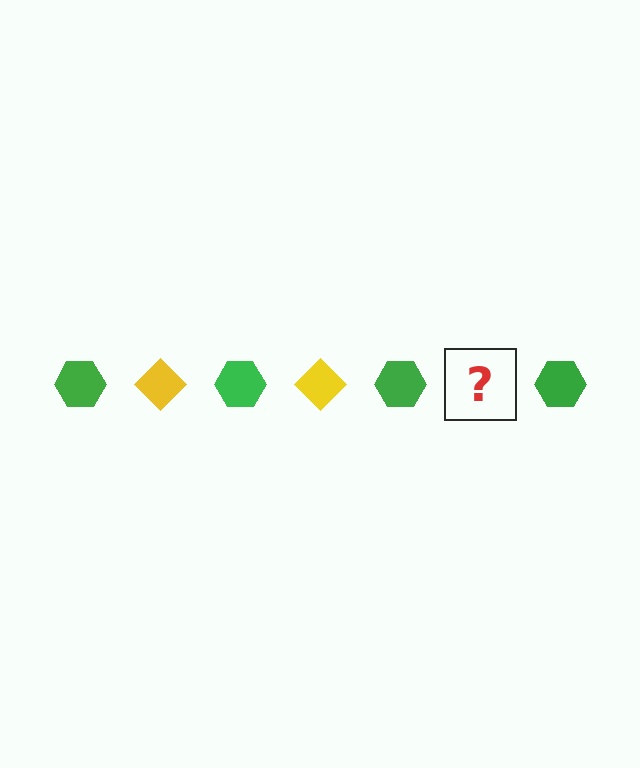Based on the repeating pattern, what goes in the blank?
The blank should be a yellow diamond.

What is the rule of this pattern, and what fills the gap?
The rule is that the pattern alternates between green hexagon and yellow diamond. The gap should be filled with a yellow diamond.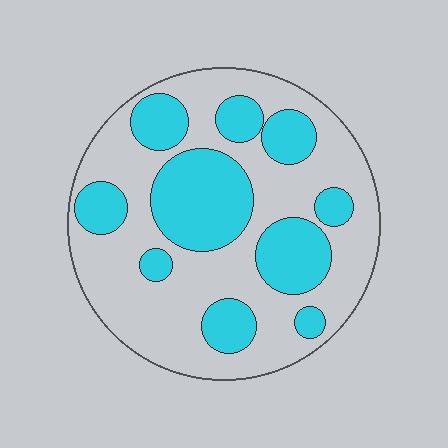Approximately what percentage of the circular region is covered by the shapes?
Approximately 35%.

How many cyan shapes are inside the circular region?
10.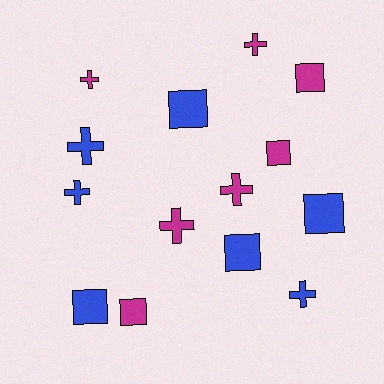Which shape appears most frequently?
Square, with 7 objects.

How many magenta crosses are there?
There are 4 magenta crosses.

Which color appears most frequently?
Magenta, with 7 objects.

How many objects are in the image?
There are 14 objects.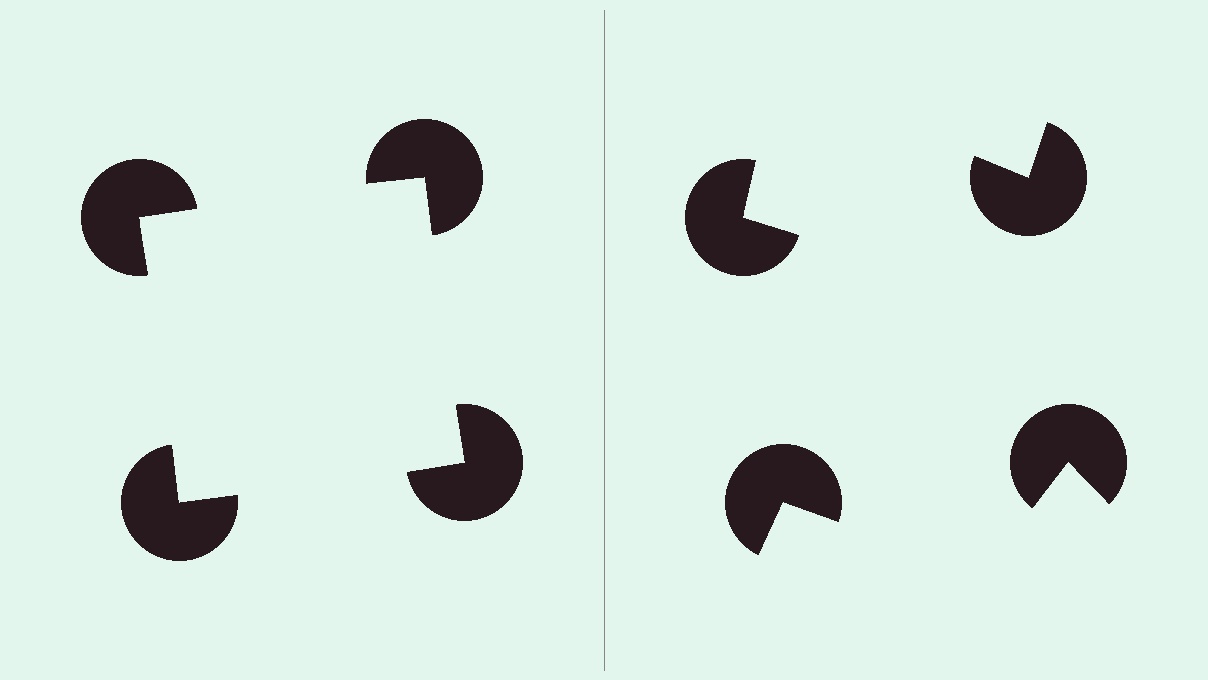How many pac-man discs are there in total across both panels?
8 — 4 on each side.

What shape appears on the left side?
An illusory square.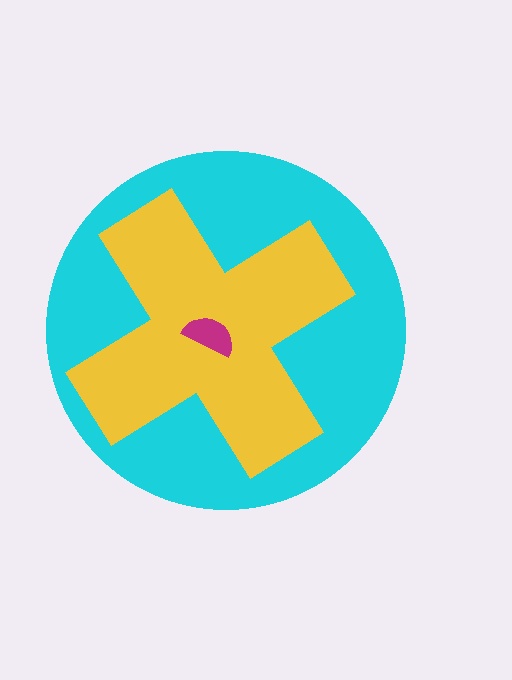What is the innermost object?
The magenta semicircle.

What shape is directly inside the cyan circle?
The yellow cross.